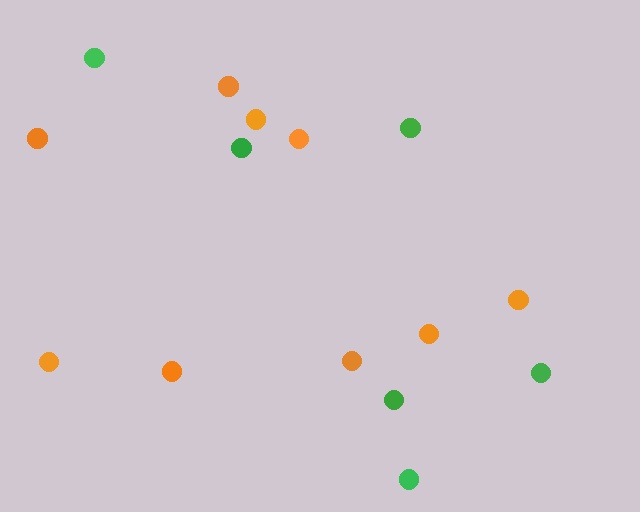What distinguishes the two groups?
There are 2 groups: one group of orange circles (9) and one group of green circles (6).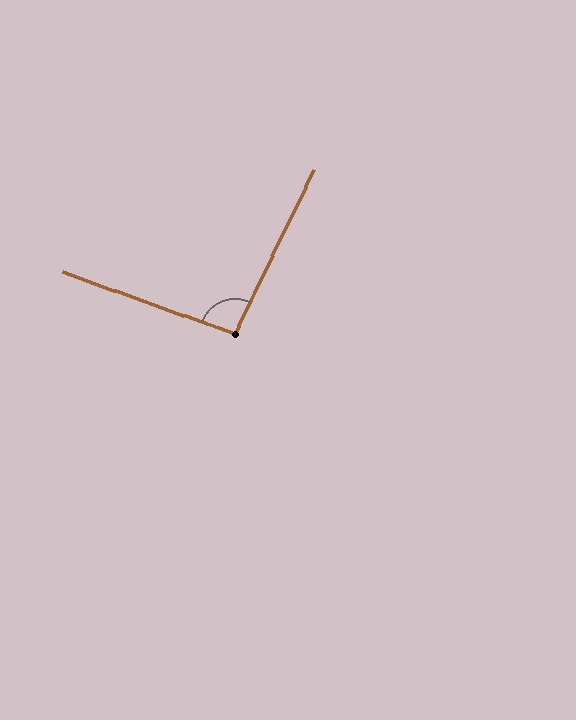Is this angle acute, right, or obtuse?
It is obtuse.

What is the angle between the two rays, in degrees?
Approximately 96 degrees.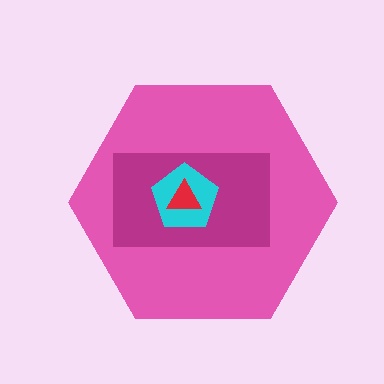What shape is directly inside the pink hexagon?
The magenta rectangle.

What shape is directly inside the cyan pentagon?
The red triangle.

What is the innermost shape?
The red triangle.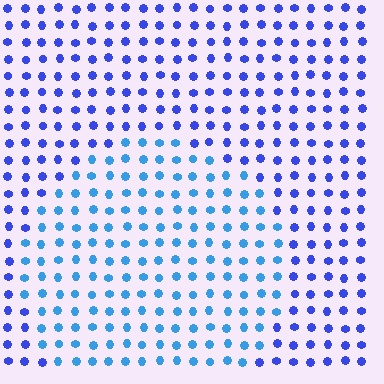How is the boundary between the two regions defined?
The boundary is defined purely by a slight shift in hue (about 30 degrees). Spacing, size, and orientation are identical on both sides.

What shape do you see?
I see a circle.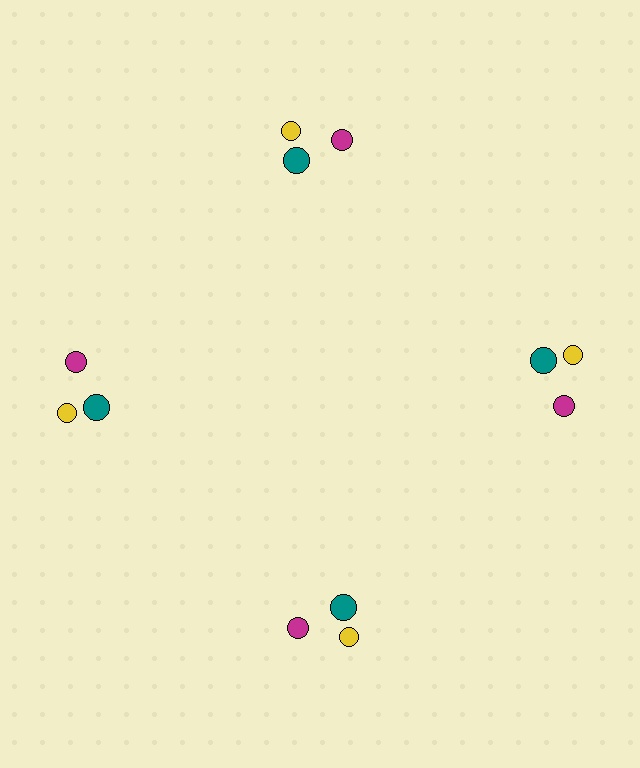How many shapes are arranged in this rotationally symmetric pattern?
There are 12 shapes, arranged in 4 groups of 3.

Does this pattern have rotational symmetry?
Yes, this pattern has 4-fold rotational symmetry. It looks the same after rotating 90 degrees around the center.